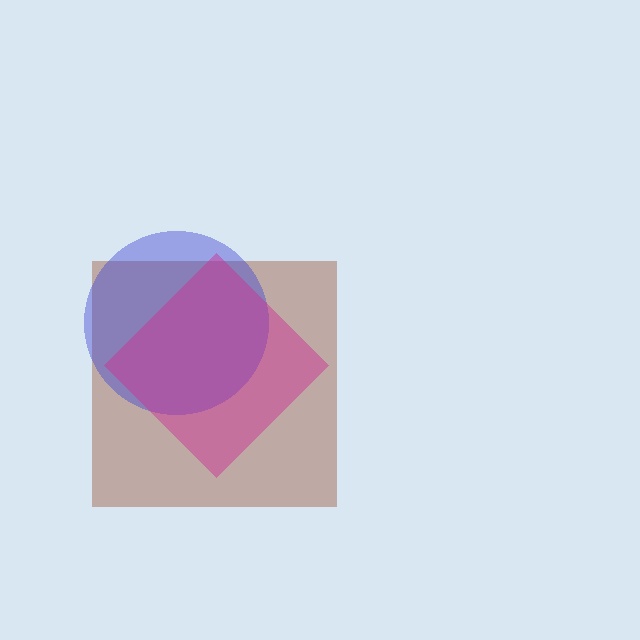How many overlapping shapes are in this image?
There are 3 overlapping shapes in the image.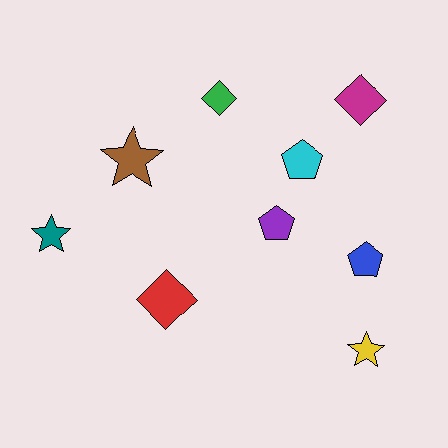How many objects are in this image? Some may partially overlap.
There are 9 objects.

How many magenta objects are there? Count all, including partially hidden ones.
There is 1 magenta object.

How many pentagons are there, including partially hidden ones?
There are 3 pentagons.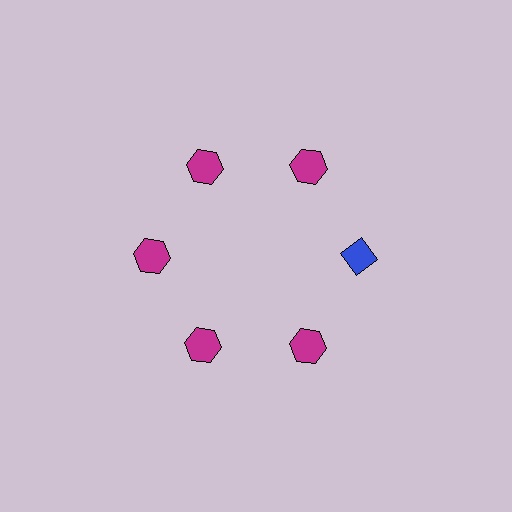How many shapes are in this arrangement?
There are 6 shapes arranged in a ring pattern.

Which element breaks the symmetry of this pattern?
The blue diamond at roughly the 3 o'clock position breaks the symmetry. All other shapes are magenta hexagons.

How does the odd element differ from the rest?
It differs in both color (blue instead of magenta) and shape (diamond instead of hexagon).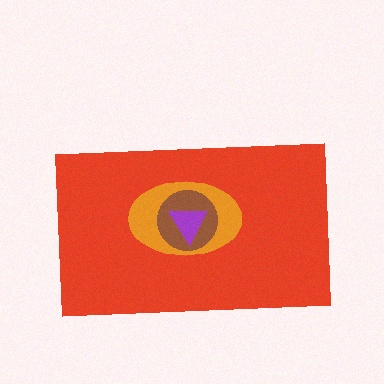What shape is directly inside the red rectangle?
The orange ellipse.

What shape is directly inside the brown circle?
The purple triangle.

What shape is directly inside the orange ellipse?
The brown circle.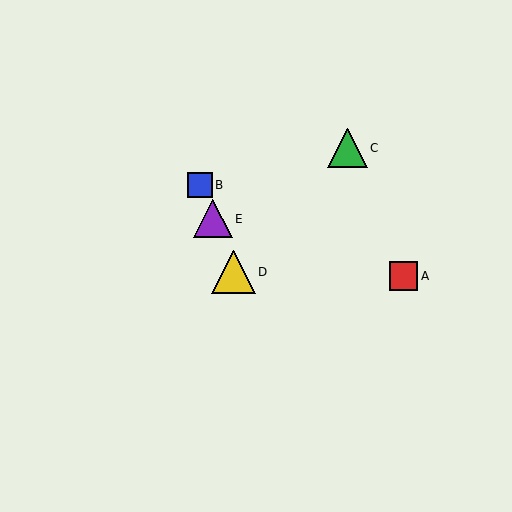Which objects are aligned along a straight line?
Objects B, D, E are aligned along a straight line.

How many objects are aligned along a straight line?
3 objects (B, D, E) are aligned along a straight line.